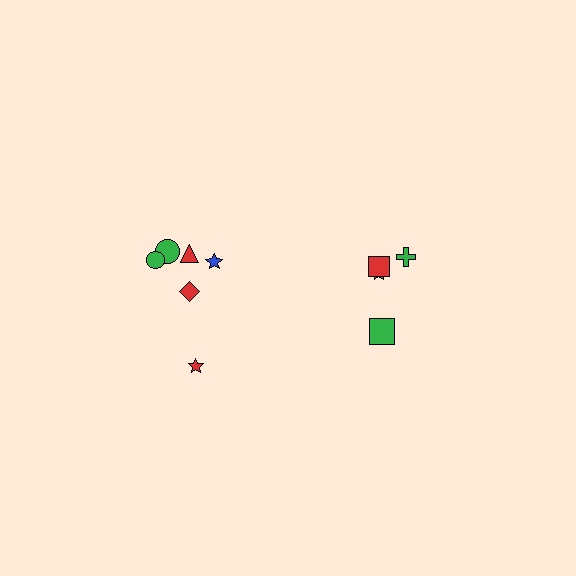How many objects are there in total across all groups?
There are 10 objects.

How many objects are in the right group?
There are 4 objects.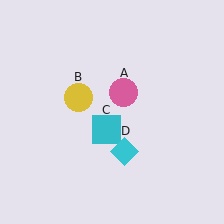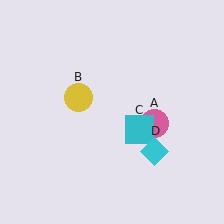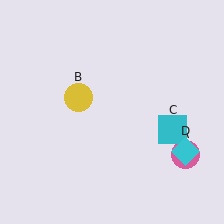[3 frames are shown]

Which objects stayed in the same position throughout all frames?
Yellow circle (object B) remained stationary.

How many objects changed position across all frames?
3 objects changed position: pink circle (object A), cyan square (object C), cyan diamond (object D).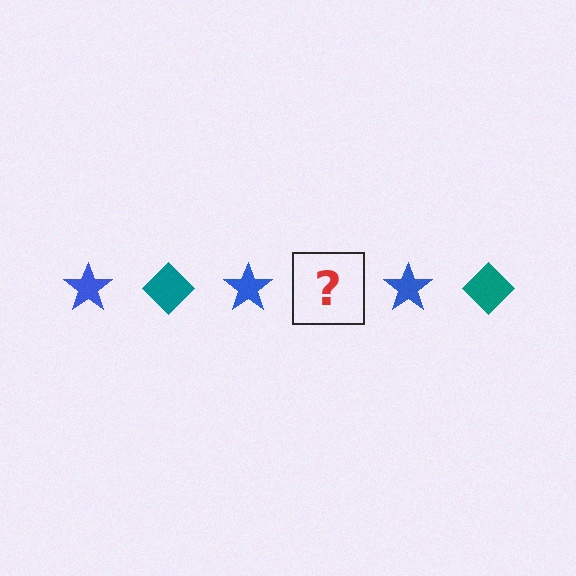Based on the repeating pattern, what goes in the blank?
The blank should be a teal diamond.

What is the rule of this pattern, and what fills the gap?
The rule is that the pattern alternates between blue star and teal diamond. The gap should be filled with a teal diamond.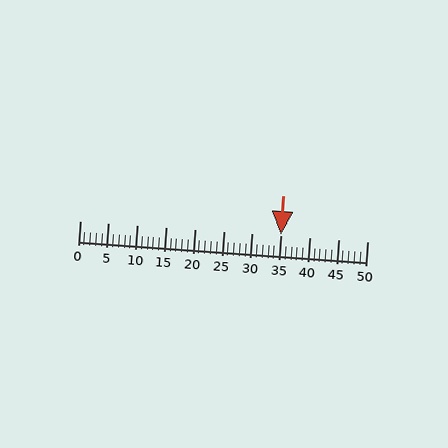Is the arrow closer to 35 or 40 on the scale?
The arrow is closer to 35.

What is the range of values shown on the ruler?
The ruler shows values from 0 to 50.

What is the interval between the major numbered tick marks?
The major tick marks are spaced 5 units apart.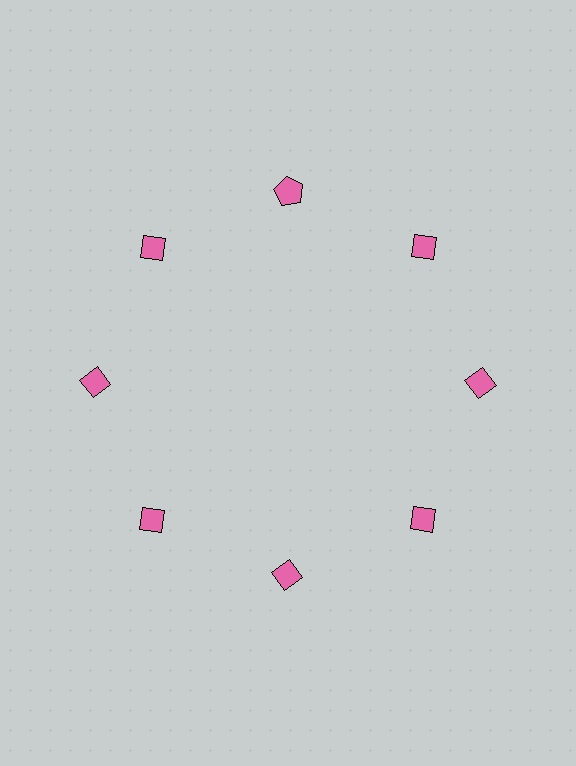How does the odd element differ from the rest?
It has a different shape: pentagon instead of diamond.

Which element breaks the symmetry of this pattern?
The pink pentagon at roughly the 12 o'clock position breaks the symmetry. All other shapes are pink diamonds.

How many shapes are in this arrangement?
There are 8 shapes arranged in a ring pattern.